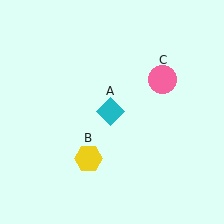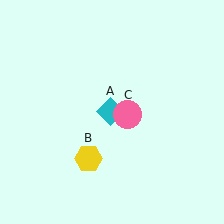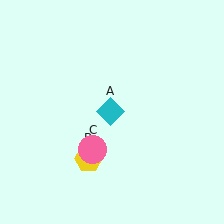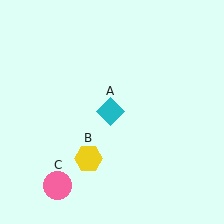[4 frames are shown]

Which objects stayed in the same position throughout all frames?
Cyan diamond (object A) and yellow hexagon (object B) remained stationary.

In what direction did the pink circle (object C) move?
The pink circle (object C) moved down and to the left.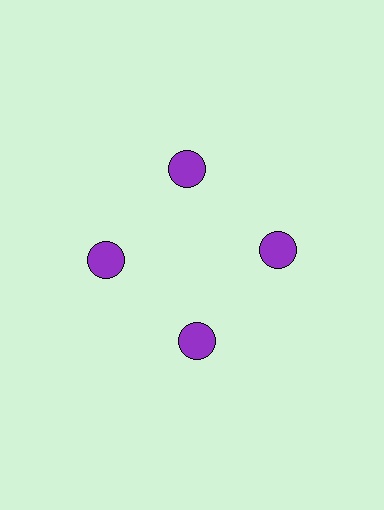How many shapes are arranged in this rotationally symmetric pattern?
There are 4 shapes, arranged in 4 groups of 1.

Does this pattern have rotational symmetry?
Yes, this pattern has 4-fold rotational symmetry. It looks the same after rotating 90 degrees around the center.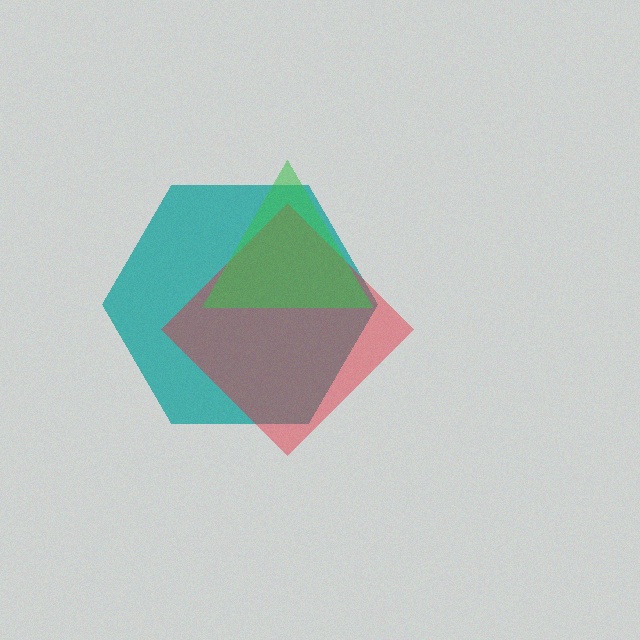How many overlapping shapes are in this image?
There are 3 overlapping shapes in the image.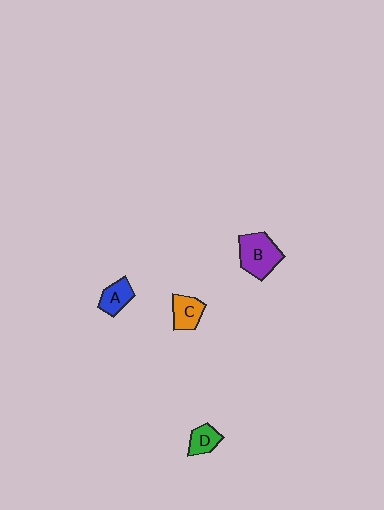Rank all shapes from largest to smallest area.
From largest to smallest: B (purple), C (orange), A (blue), D (green).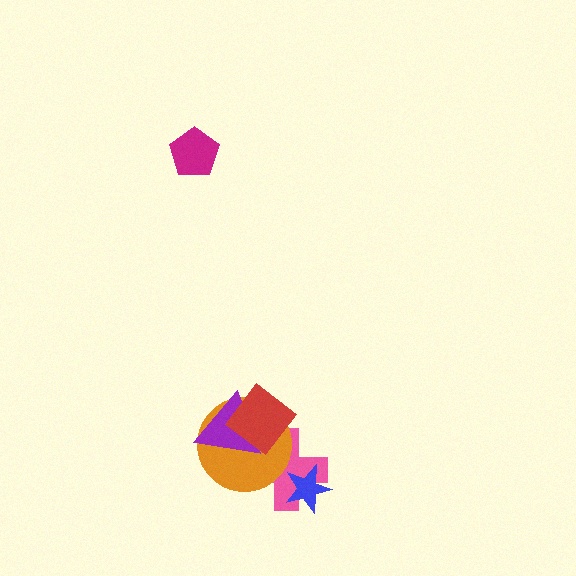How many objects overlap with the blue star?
1 object overlaps with the blue star.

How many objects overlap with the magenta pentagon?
0 objects overlap with the magenta pentagon.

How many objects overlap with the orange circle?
3 objects overlap with the orange circle.